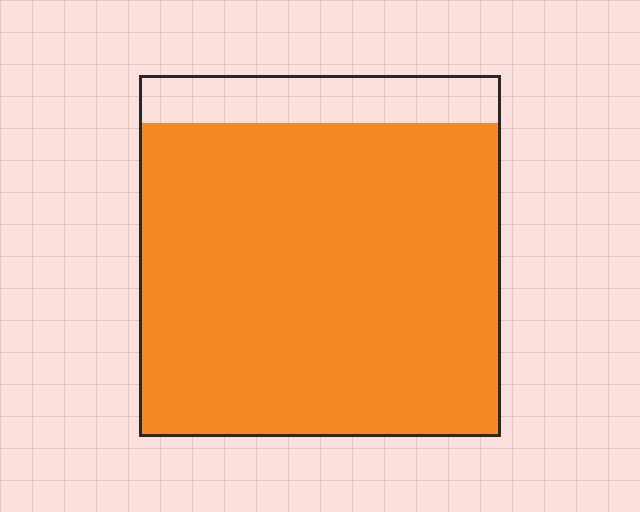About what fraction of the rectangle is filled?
About seven eighths (7/8).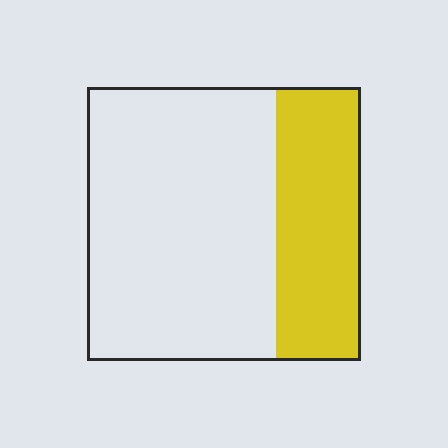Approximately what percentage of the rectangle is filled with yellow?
Approximately 30%.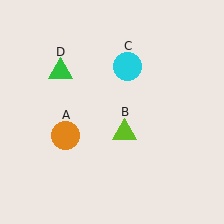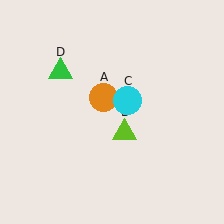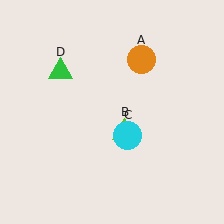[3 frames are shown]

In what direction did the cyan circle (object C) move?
The cyan circle (object C) moved down.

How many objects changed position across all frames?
2 objects changed position: orange circle (object A), cyan circle (object C).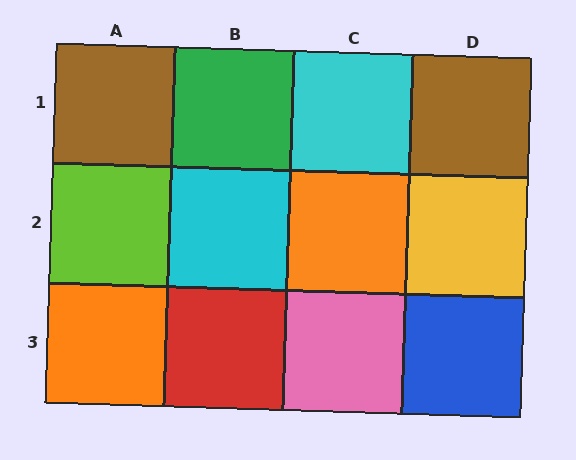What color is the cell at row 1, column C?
Cyan.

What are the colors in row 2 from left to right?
Lime, cyan, orange, yellow.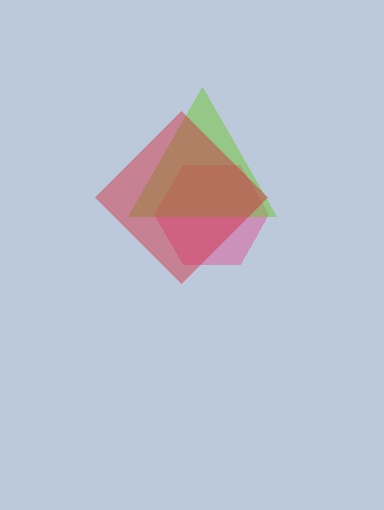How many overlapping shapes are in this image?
There are 3 overlapping shapes in the image.